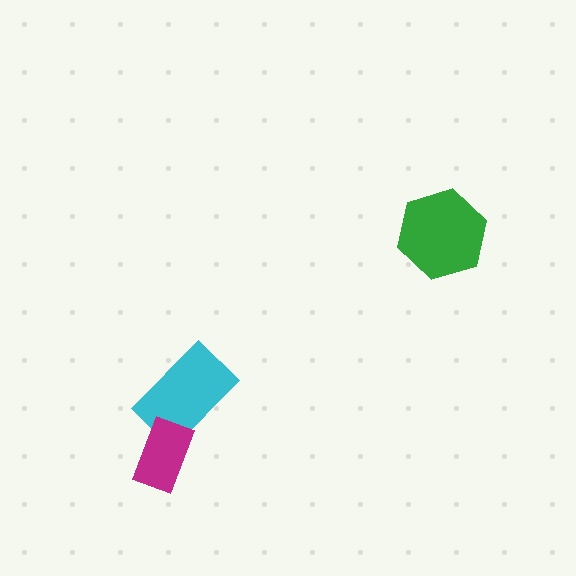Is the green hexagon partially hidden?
No, no other shape covers it.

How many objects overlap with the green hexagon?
0 objects overlap with the green hexagon.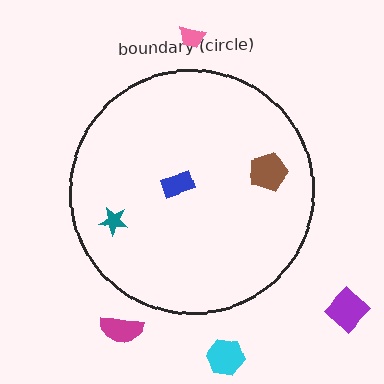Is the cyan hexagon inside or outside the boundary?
Outside.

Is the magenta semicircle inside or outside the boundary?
Outside.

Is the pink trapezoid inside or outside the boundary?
Outside.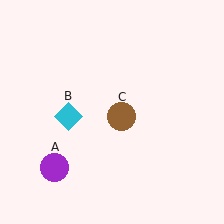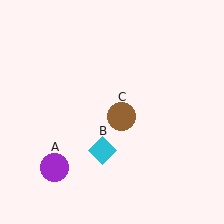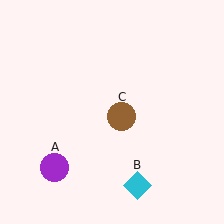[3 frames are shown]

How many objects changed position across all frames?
1 object changed position: cyan diamond (object B).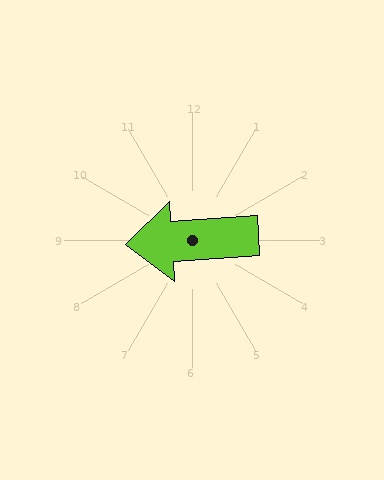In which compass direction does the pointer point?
West.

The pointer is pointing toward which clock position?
Roughly 9 o'clock.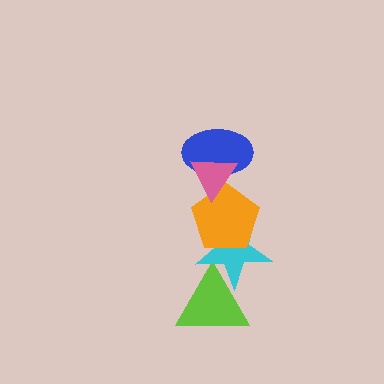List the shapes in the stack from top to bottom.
From top to bottom: the pink triangle, the blue ellipse, the orange pentagon, the cyan star, the lime triangle.